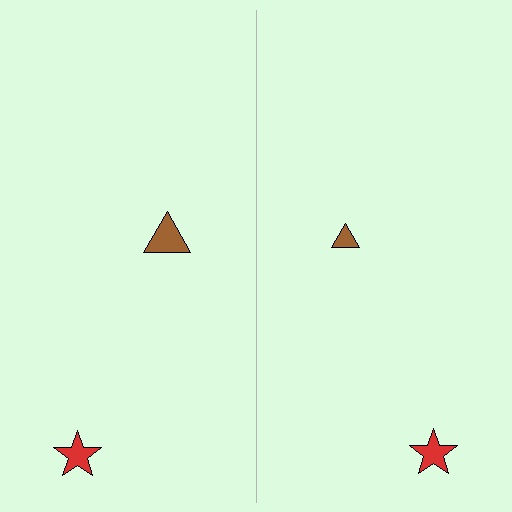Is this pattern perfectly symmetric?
No, the pattern is not perfectly symmetric. The brown triangle on the right side has a different size than its mirror counterpart.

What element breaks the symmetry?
The brown triangle on the right side has a different size than its mirror counterpart.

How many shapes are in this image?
There are 4 shapes in this image.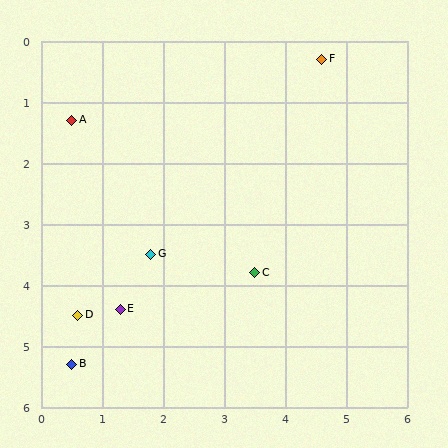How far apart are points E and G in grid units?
Points E and G are about 1.0 grid units apart.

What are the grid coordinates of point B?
Point B is at approximately (0.5, 5.3).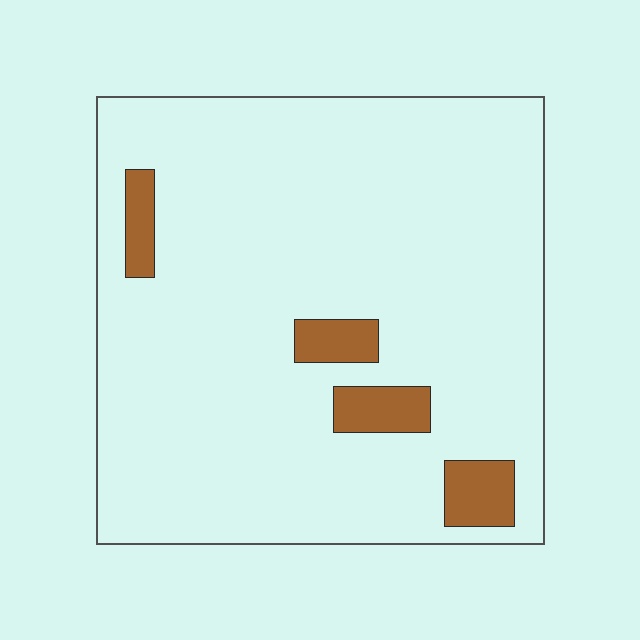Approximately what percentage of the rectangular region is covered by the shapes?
Approximately 10%.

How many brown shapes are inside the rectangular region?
4.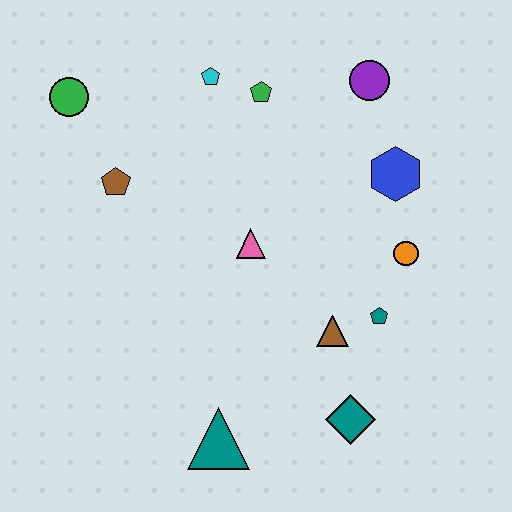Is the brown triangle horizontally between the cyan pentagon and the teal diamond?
Yes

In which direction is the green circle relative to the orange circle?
The green circle is to the left of the orange circle.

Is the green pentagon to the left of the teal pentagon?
Yes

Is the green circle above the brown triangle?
Yes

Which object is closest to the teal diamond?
The brown triangle is closest to the teal diamond.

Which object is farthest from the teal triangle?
The purple circle is farthest from the teal triangle.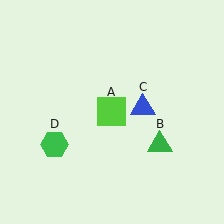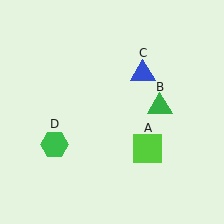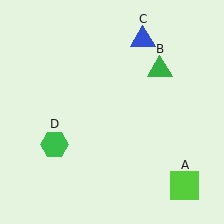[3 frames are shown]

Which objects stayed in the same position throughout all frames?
Green hexagon (object D) remained stationary.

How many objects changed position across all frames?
3 objects changed position: lime square (object A), green triangle (object B), blue triangle (object C).